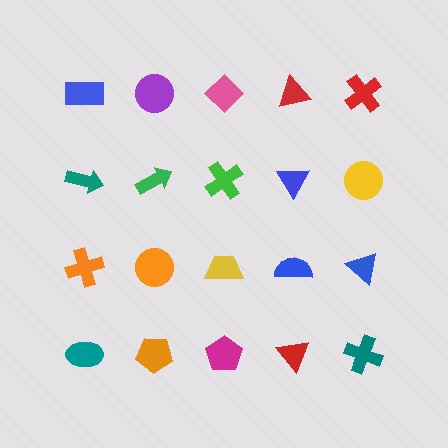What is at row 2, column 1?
A teal arrow.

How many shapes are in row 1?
5 shapes.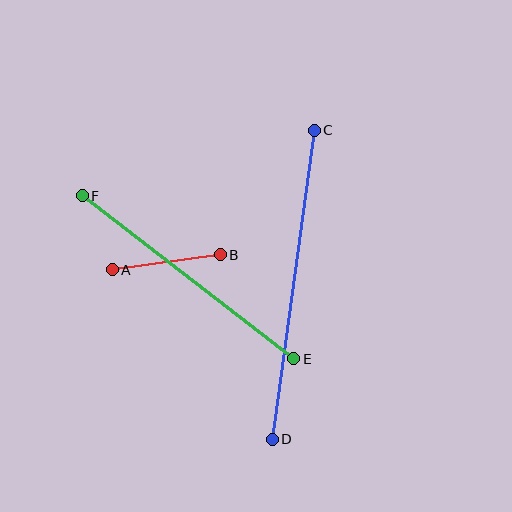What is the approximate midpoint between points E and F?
The midpoint is at approximately (188, 277) pixels.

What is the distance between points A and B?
The distance is approximately 109 pixels.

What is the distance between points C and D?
The distance is approximately 312 pixels.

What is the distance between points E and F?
The distance is approximately 267 pixels.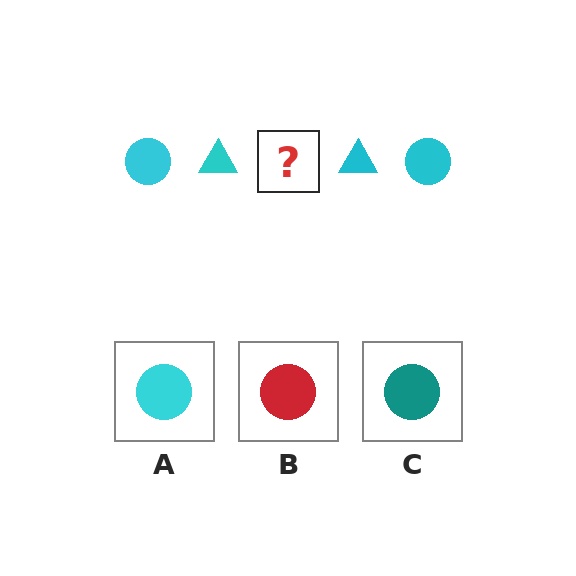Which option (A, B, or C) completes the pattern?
A.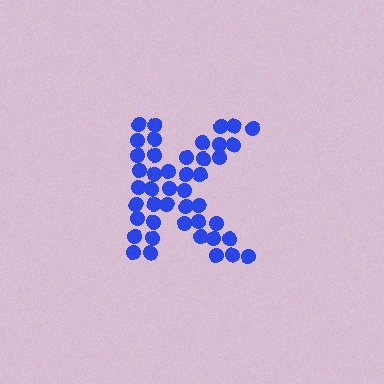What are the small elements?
The small elements are circles.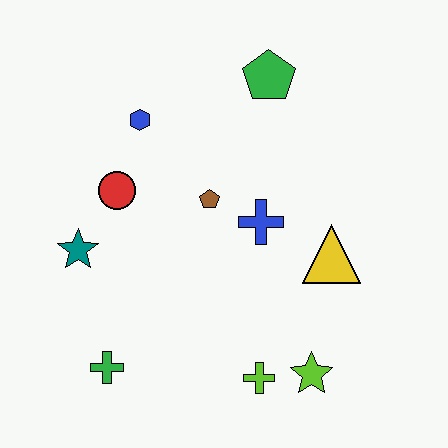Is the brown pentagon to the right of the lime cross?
No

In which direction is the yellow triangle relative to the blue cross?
The yellow triangle is to the right of the blue cross.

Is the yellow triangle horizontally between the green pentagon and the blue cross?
No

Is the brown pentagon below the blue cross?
No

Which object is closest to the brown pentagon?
The blue cross is closest to the brown pentagon.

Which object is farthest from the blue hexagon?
The lime star is farthest from the blue hexagon.